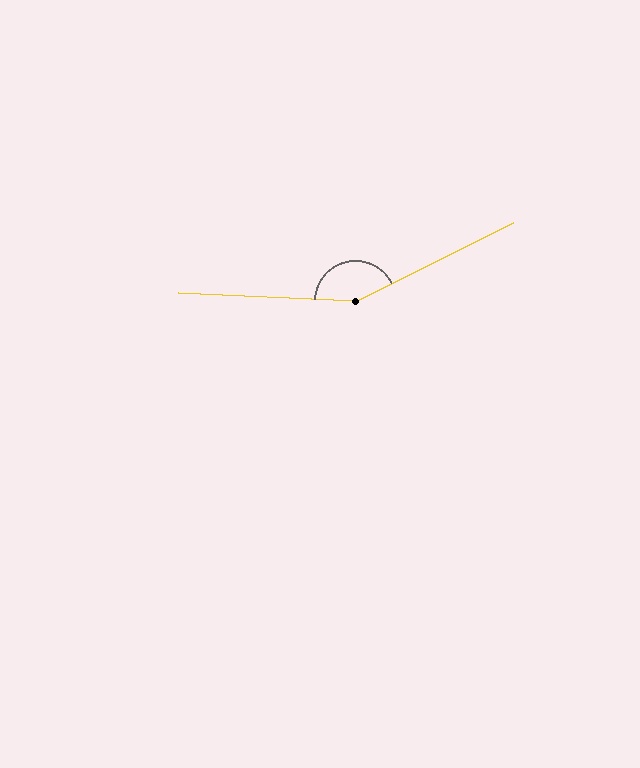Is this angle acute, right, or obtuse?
It is obtuse.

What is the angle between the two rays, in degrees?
Approximately 151 degrees.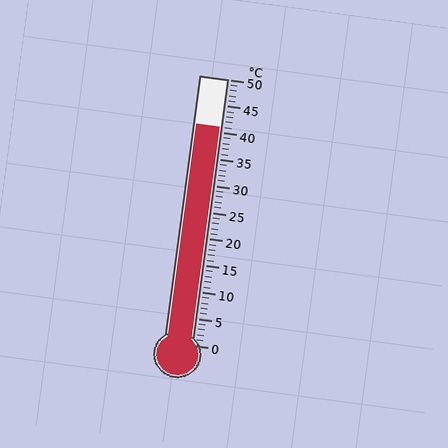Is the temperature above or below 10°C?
The temperature is above 10°C.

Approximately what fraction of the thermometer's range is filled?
The thermometer is filled to approximately 80% of its range.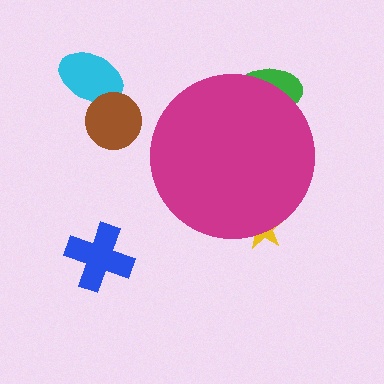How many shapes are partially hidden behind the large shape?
2 shapes are partially hidden.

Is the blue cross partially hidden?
No, the blue cross is fully visible.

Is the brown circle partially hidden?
No, the brown circle is fully visible.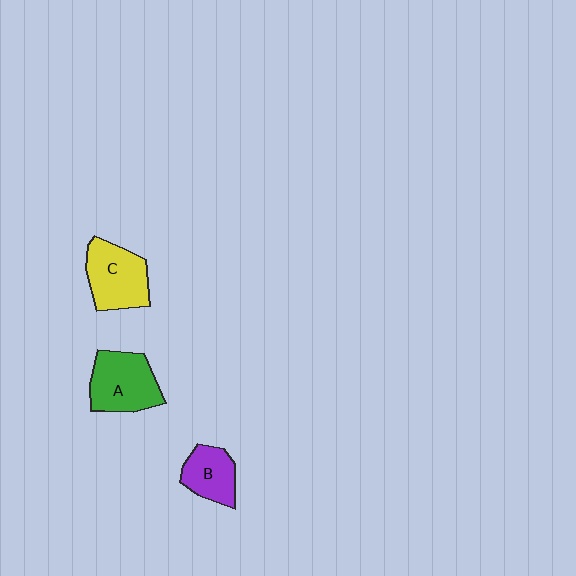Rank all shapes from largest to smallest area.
From largest to smallest: A (green), C (yellow), B (purple).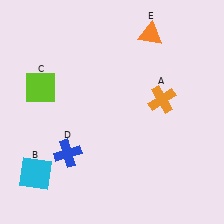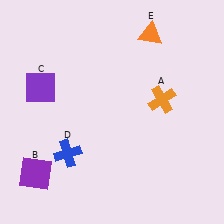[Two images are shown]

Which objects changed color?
B changed from cyan to purple. C changed from lime to purple.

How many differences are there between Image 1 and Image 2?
There are 2 differences between the two images.